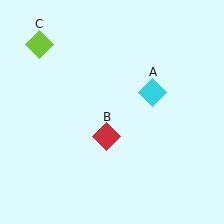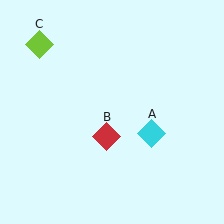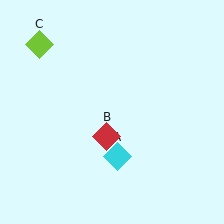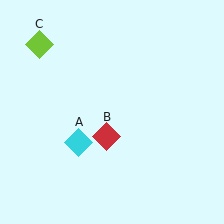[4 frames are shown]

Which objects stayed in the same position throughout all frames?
Red diamond (object B) and lime diamond (object C) remained stationary.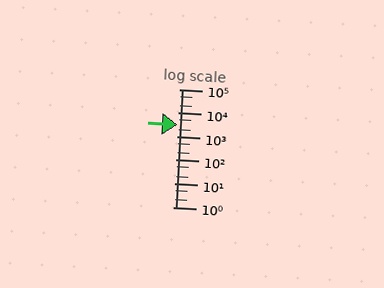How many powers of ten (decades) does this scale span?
The scale spans 5 decades, from 1 to 100000.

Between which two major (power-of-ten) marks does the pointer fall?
The pointer is between 1000 and 10000.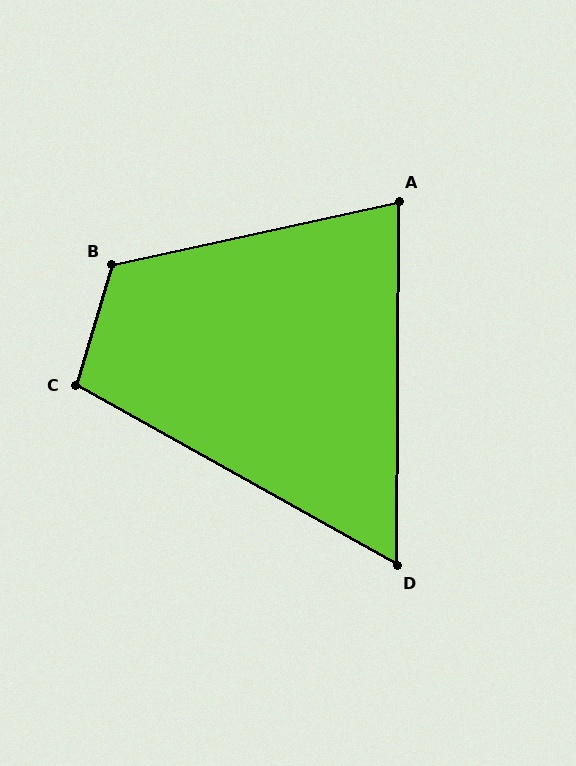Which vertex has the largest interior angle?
B, at approximately 119 degrees.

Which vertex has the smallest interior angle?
D, at approximately 61 degrees.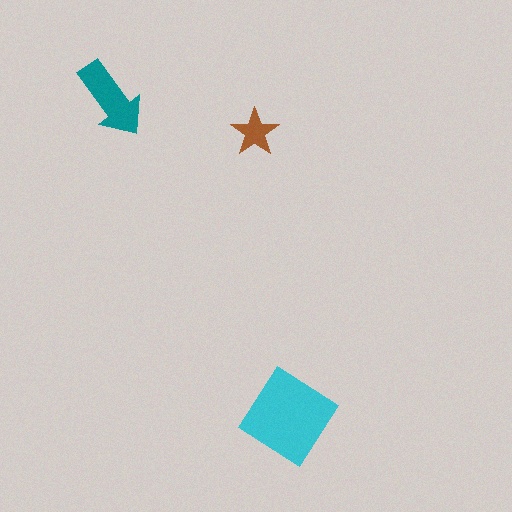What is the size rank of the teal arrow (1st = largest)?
2nd.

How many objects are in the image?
There are 3 objects in the image.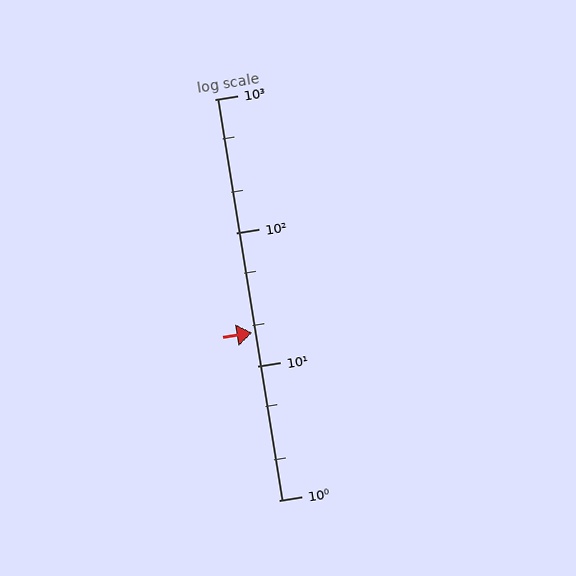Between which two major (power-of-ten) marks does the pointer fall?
The pointer is between 10 and 100.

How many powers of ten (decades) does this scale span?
The scale spans 3 decades, from 1 to 1000.